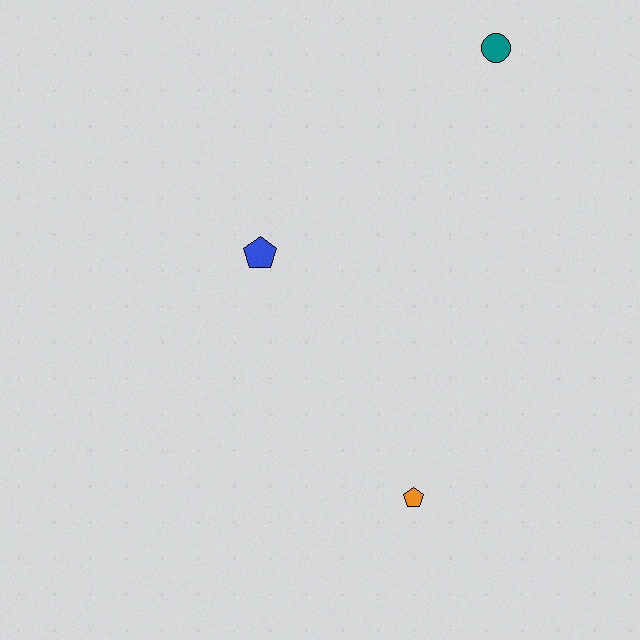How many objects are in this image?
There are 3 objects.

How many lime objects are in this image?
There are no lime objects.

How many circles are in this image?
There is 1 circle.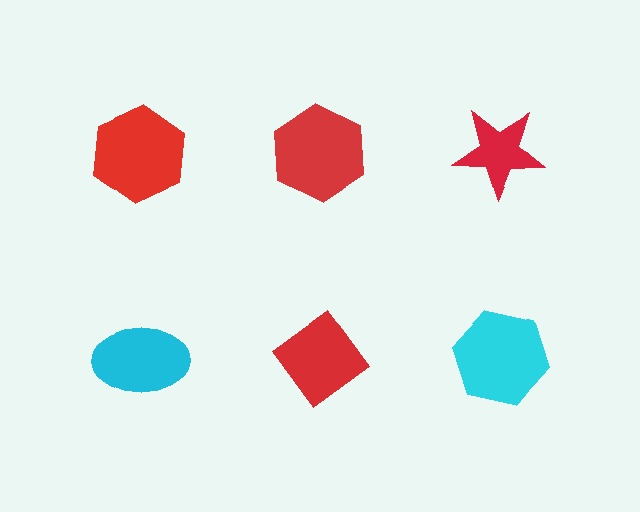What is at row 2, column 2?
A red diamond.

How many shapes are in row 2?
3 shapes.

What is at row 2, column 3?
A cyan hexagon.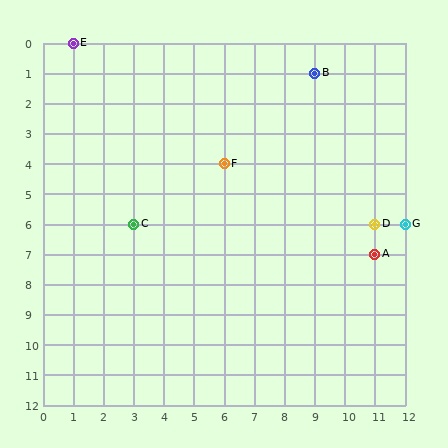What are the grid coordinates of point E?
Point E is at grid coordinates (1, 0).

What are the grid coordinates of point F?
Point F is at grid coordinates (6, 4).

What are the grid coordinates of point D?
Point D is at grid coordinates (11, 6).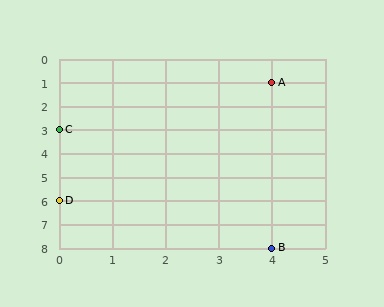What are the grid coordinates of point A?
Point A is at grid coordinates (4, 1).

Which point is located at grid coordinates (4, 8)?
Point B is at (4, 8).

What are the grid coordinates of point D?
Point D is at grid coordinates (0, 6).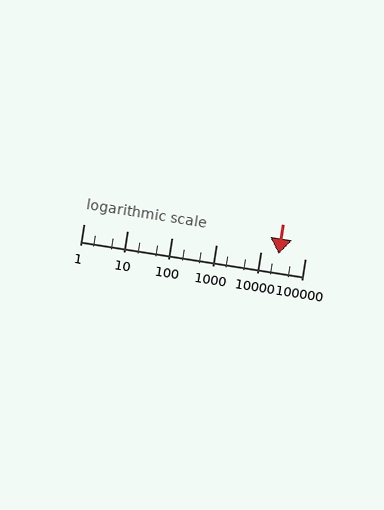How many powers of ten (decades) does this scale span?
The scale spans 5 decades, from 1 to 100000.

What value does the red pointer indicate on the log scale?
The pointer indicates approximately 26000.